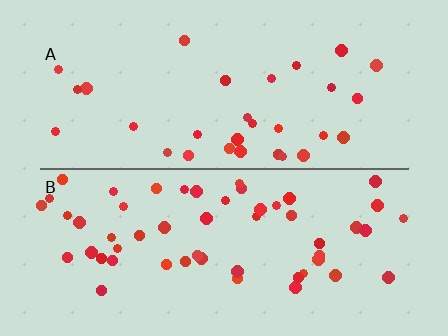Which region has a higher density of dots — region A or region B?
B (the bottom).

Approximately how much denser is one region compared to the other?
Approximately 1.8× — region B over region A.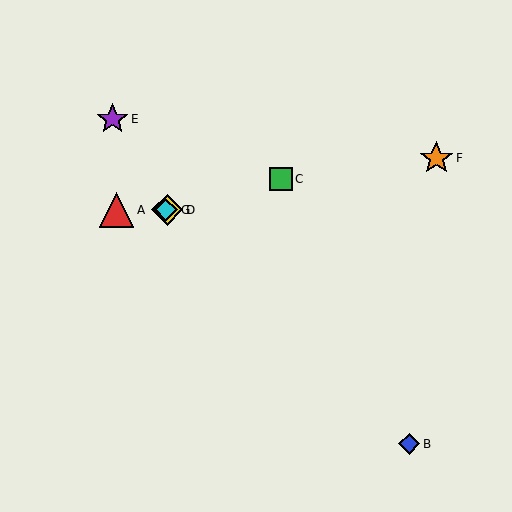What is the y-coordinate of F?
Object F is at y≈158.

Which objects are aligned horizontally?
Objects A, D, G are aligned horizontally.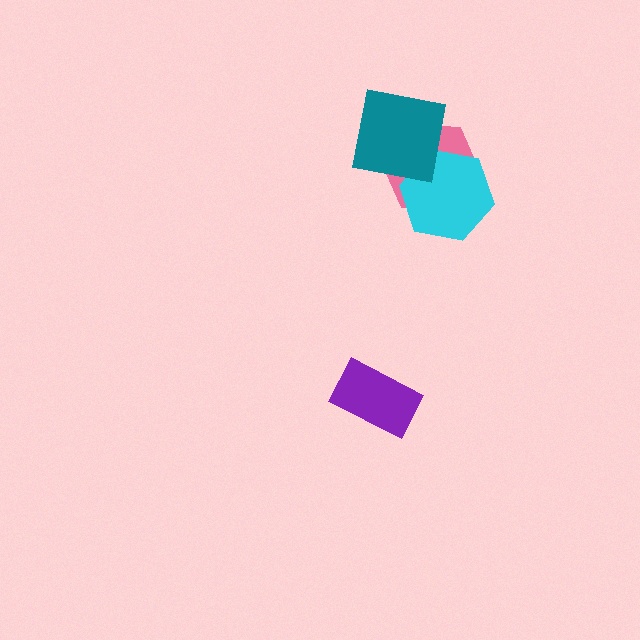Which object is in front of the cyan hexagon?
The teal square is in front of the cyan hexagon.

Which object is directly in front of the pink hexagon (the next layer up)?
The cyan hexagon is directly in front of the pink hexagon.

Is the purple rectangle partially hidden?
No, no other shape covers it.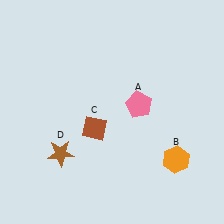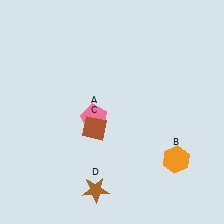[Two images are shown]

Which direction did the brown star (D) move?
The brown star (D) moved down.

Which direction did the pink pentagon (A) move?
The pink pentagon (A) moved left.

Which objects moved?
The objects that moved are: the pink pentagon (A), the brown star (D).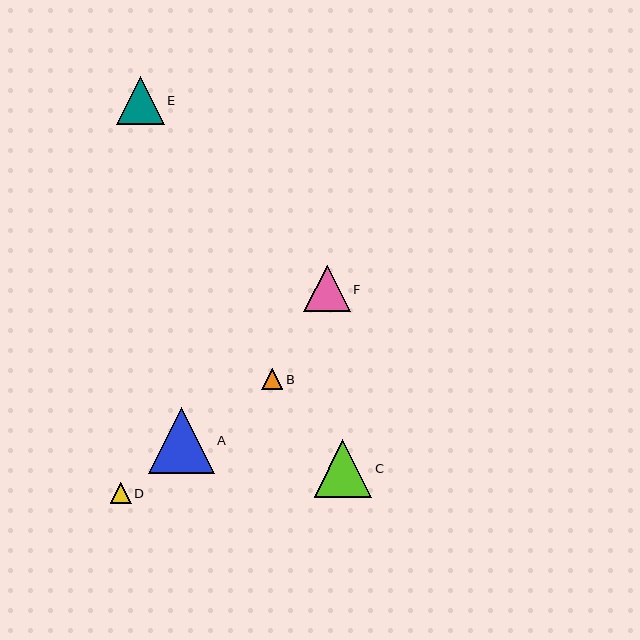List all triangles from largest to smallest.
From largest to smallest: A, C, E, F, B, D.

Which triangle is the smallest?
Triangle D is the smallest with a size of approximately 21 pixels.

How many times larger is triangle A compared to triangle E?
Triangle A is approximately 1.4 times the size of triangle E.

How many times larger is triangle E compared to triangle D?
Triangle E is approximately 2.2 times the size of triangle D.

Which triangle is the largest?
Triangle A is the largest with a size of approximately 65 pixels.